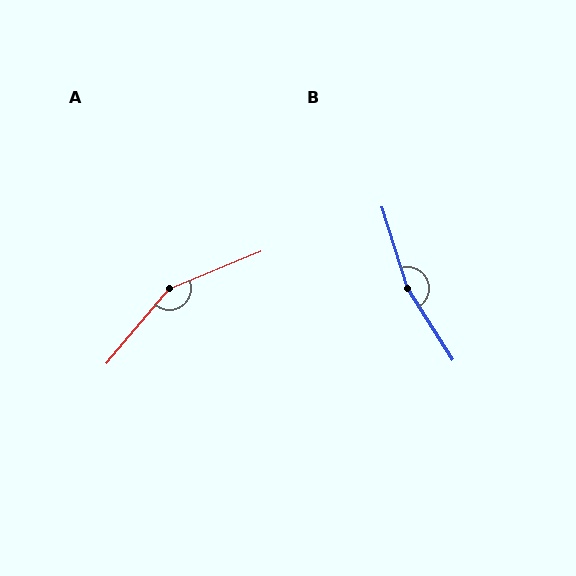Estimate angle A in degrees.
Approximately 152 degrees.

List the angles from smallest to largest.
A (152°), B (165°).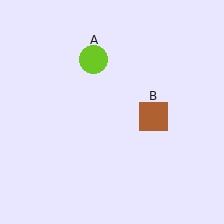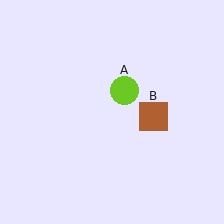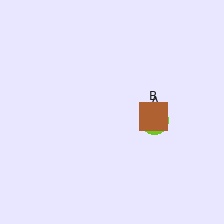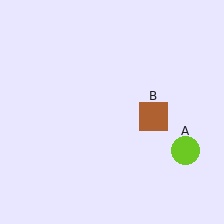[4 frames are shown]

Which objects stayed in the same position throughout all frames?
Brown square (object B) remained stationary.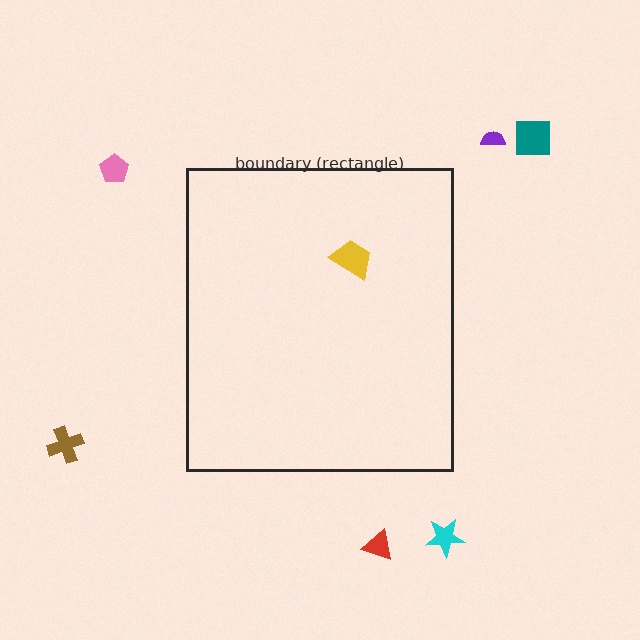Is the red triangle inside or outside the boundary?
Outside.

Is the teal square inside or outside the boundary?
Outside.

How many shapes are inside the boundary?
1 inside, 6 outside.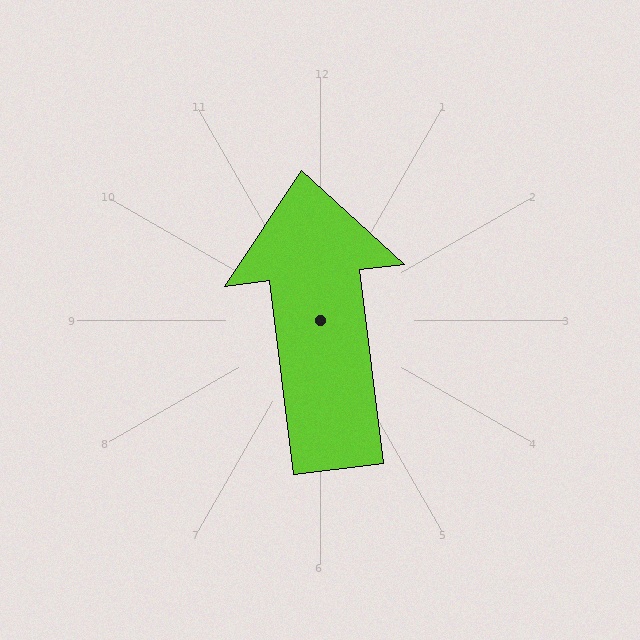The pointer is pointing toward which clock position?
Roughly 12 o'clock.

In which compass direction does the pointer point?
North.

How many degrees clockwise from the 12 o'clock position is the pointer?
Approximately 353 degrees.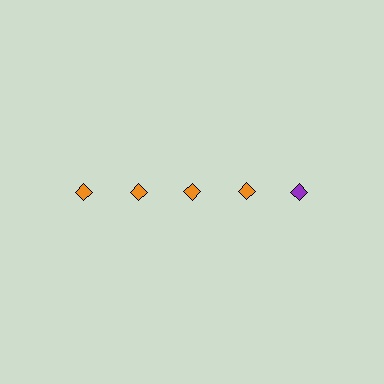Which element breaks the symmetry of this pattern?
The purple diamond in the top row, rightmost column breaks the symmetry. All other shapes are orange diamonds.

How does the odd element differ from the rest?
It has a different color: purple instead of orange.